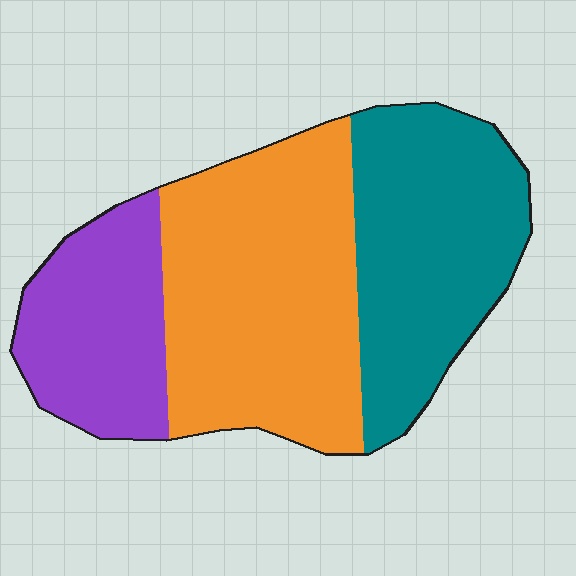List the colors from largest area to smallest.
From largest to smallest: orange, teal, purple.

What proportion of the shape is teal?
Teal takes up about one third (1/3) of the shape.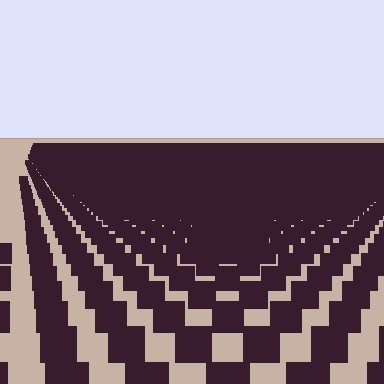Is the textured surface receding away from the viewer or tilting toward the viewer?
The surface is receding away from the viewer. Texture elements get smaller and denser toward the top.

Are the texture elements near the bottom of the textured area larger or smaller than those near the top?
Larger. Near the bottom, elements are closer to the viewer and appear at a bigger on-screen size.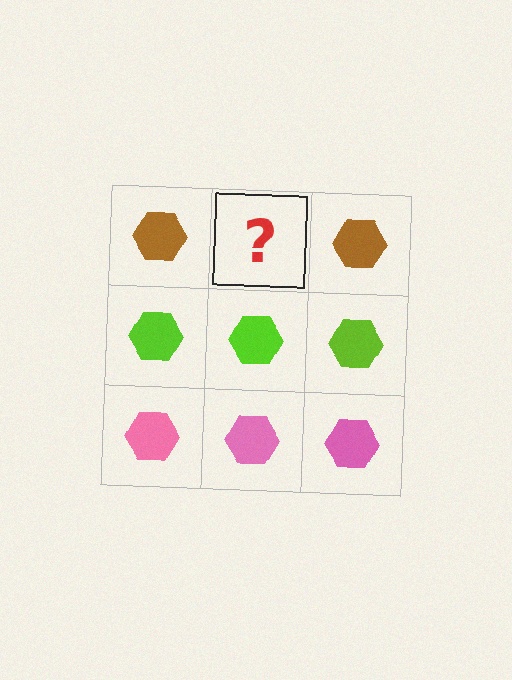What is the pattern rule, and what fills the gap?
The rule is that each row has a consistent color. The gap should be filled with a brown hexagon.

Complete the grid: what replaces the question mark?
The question mark should be replaced with a brown hexagon.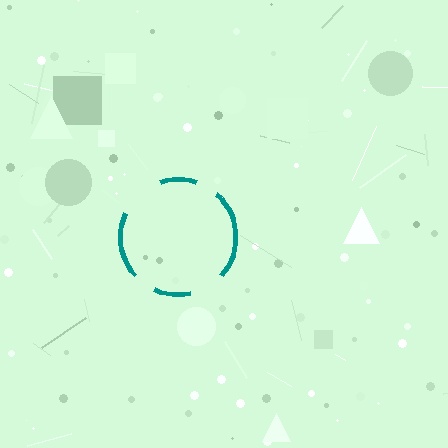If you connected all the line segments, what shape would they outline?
They would outline a circle.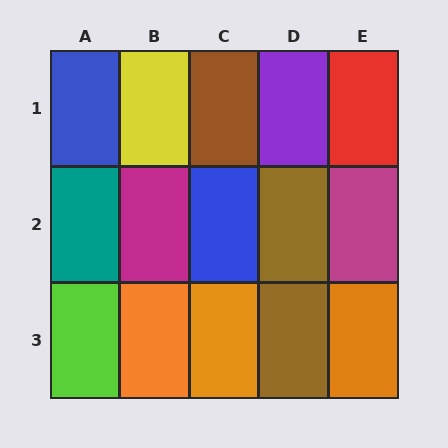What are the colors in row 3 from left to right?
Lime, orange, orange, brown, orange.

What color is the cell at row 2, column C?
Blue.